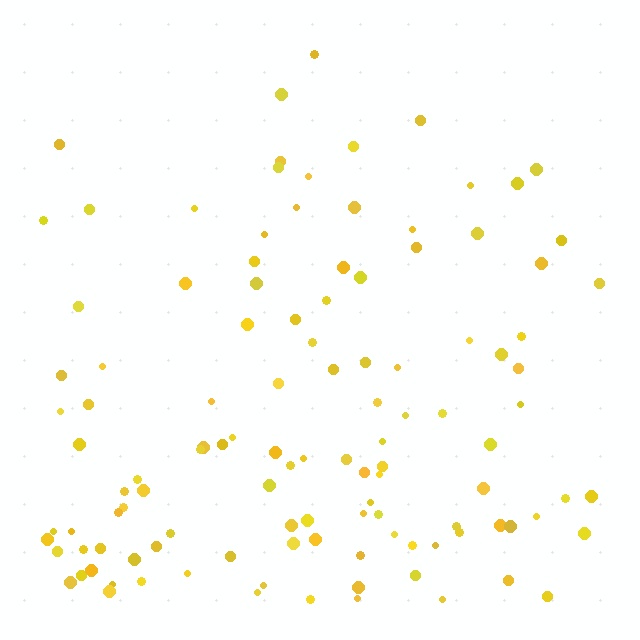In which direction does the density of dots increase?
From top to bottom, with the bottom side densest.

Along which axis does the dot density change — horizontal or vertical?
Vertical.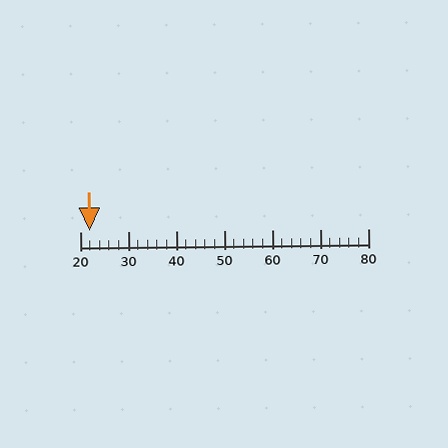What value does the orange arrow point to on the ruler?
The orange arrow points to approximately 22.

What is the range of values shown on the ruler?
The ruler shows values from 20 to 80.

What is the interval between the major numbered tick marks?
The major tick marks are spaced 10 units apart.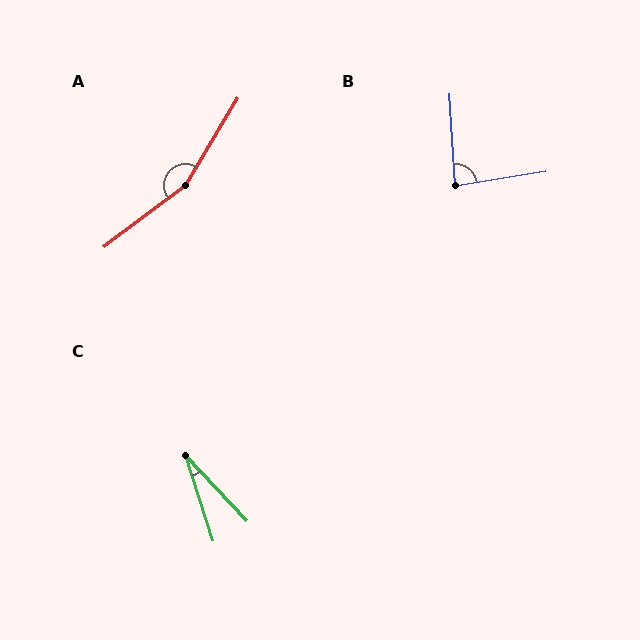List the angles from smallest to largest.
C (25°), B (84°), A (158°).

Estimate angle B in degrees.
Approximately 84 degrees.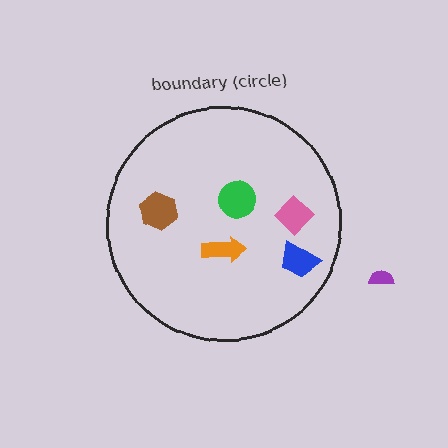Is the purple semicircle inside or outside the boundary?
Outside.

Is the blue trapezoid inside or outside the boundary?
Inside.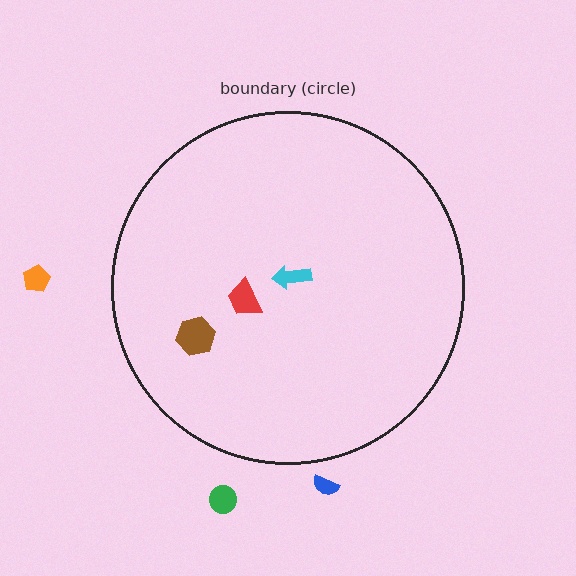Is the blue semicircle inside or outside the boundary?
Outside.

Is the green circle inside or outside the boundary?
Outside.